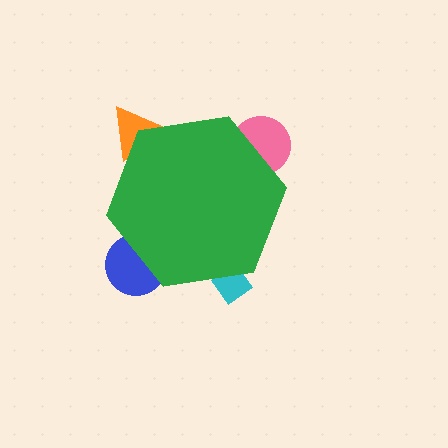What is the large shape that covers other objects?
A green hexagon.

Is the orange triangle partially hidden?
Yes, the orange triangle is partially hidden behind the green hexagon.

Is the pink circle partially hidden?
Yes, the pink circle is partially hidden behind the green hexagon.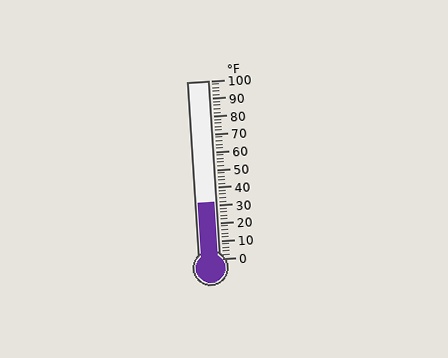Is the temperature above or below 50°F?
The temperature is below 50°F.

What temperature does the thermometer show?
The thermometer shows approximately 32°F.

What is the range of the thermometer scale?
The thermometer scale ranges from 0°F to 100°F.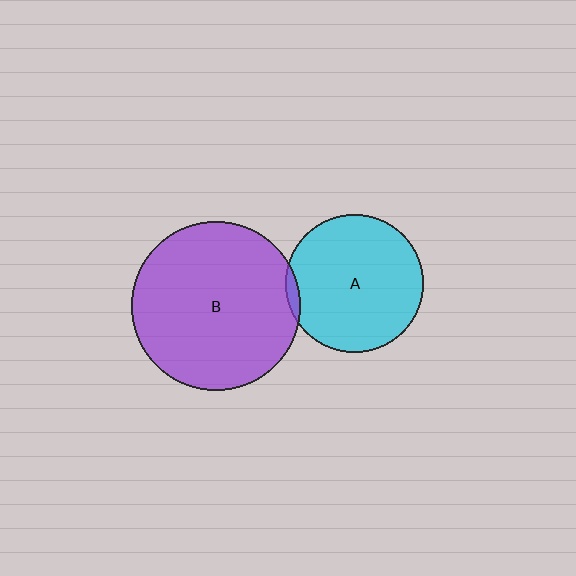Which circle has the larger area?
Circle B (purple).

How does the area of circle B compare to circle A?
Approximately 1.5 times.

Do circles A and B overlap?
Yes.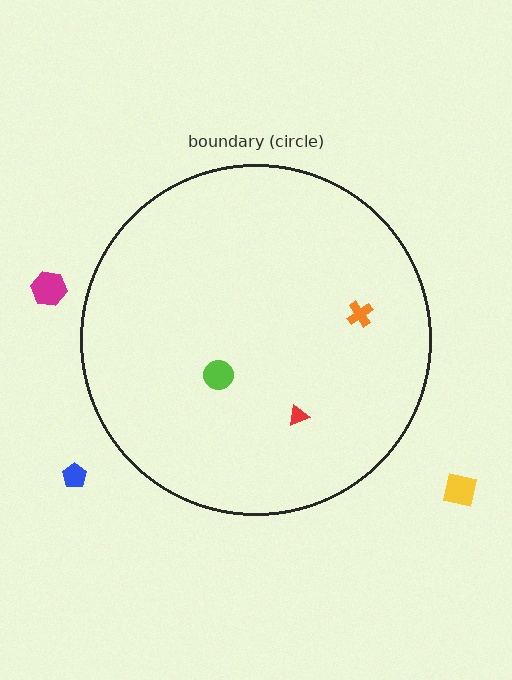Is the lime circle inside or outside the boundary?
Inside.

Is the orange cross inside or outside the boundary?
Inside.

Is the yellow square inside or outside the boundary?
Outside.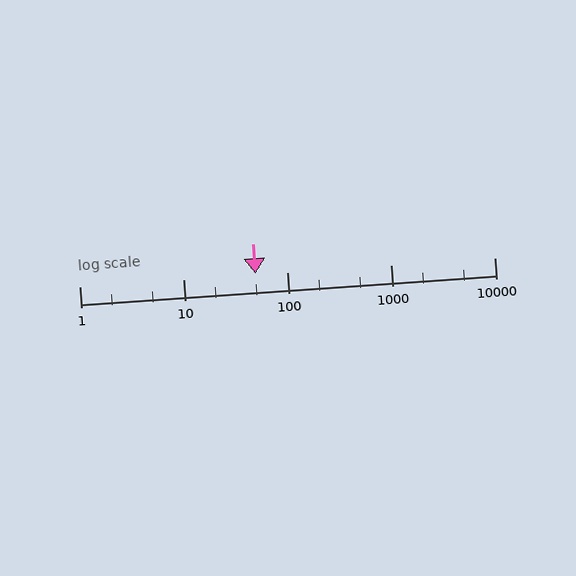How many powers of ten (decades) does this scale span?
The scale spans 4 decades, from 1 to 10000.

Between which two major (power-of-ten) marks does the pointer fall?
The pointer is between 10 and 100.